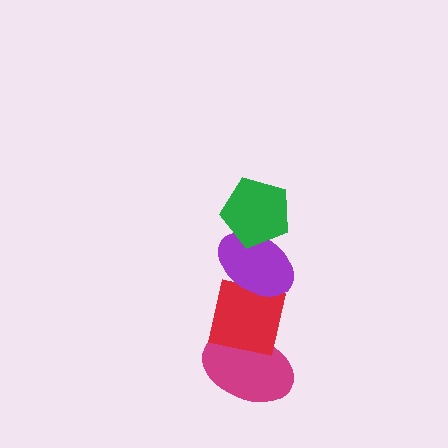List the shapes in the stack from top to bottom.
From top to bottom: the green pentagon, the purple ellipse, the red square, the magenta ellipse.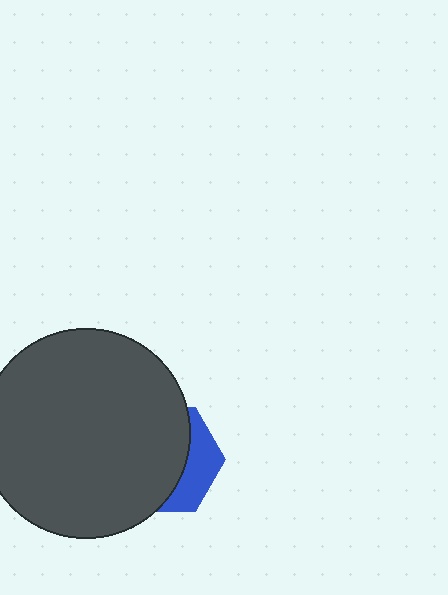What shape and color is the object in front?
The object in front is a dark gray circle.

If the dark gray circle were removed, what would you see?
You would see the complete blue hexagon.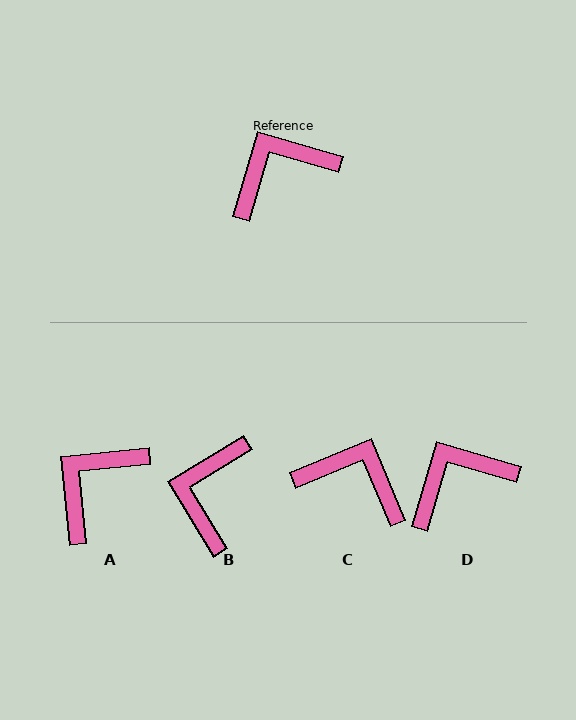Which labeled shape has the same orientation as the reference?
D.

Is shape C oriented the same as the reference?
No, it is off by about 51 degrees.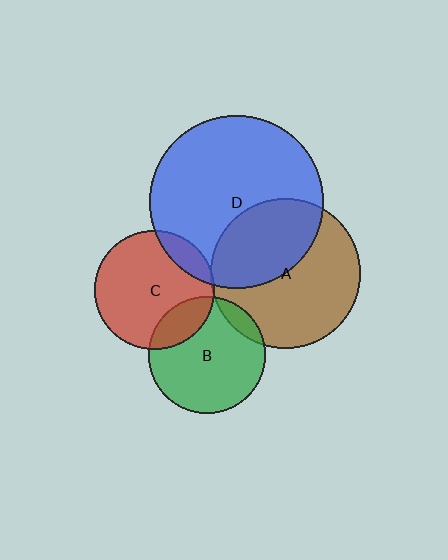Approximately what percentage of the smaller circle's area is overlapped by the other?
Approximately 15%.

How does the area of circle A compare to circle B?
Approximately 1.6 times.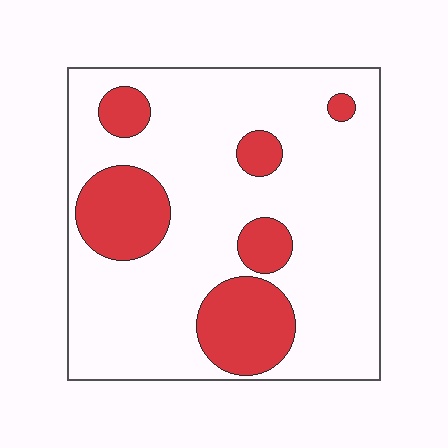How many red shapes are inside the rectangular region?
6.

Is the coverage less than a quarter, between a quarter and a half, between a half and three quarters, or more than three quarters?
Less than a quarter.